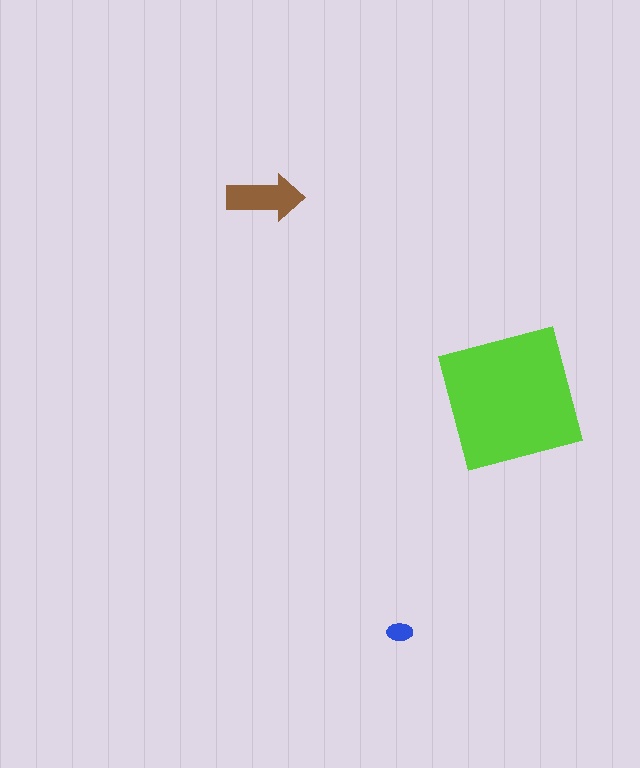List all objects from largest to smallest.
The lime square, the brown arrow, the blue ellipse.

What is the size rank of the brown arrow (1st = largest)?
2nd.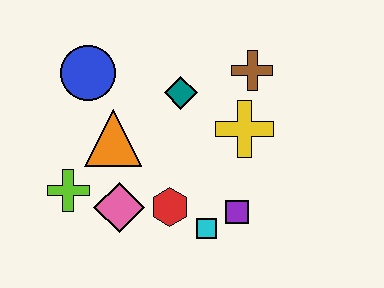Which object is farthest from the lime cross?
The brown cross is farthest from the lime cross.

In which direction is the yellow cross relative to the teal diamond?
The yellow cross is to the right of the teal diamond.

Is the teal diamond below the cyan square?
No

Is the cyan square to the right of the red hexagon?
Yes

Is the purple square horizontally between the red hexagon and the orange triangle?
No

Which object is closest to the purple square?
The cyan square is closest to the purple square.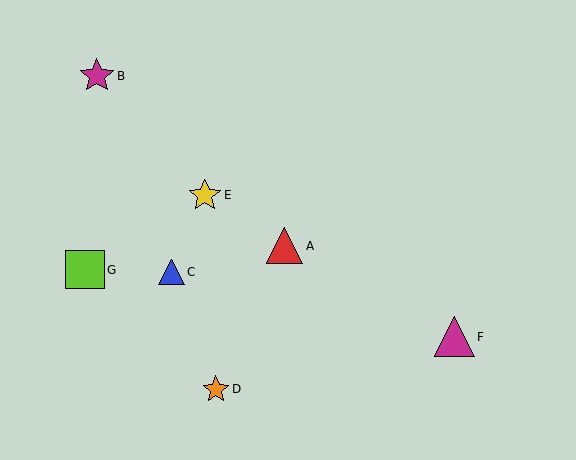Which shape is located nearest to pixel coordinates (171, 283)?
The blue triangle (labeled C) at (172, 272) is nearest to that location.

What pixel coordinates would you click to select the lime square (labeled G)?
Click at (85, 270) to select the lime square G.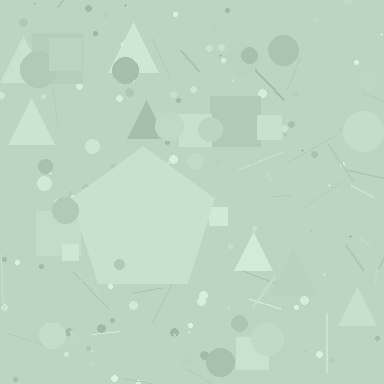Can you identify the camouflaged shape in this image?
The camouflaged shape is a pentagon.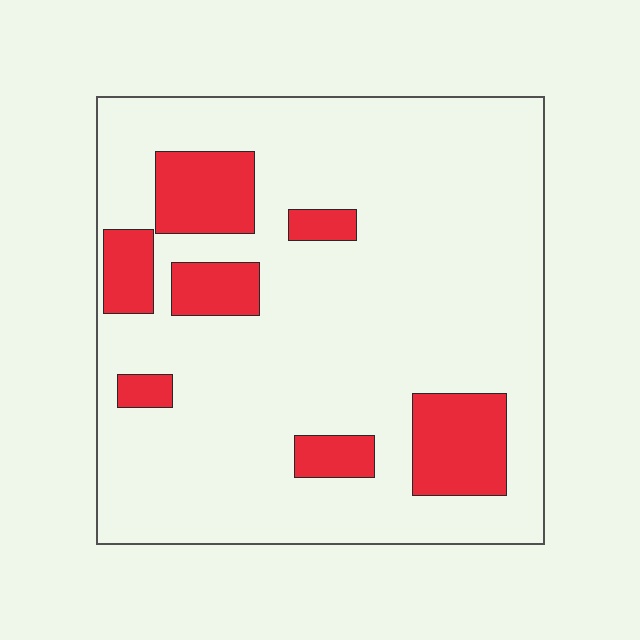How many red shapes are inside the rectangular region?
7.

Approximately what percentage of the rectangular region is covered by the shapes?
Approximately 15%.